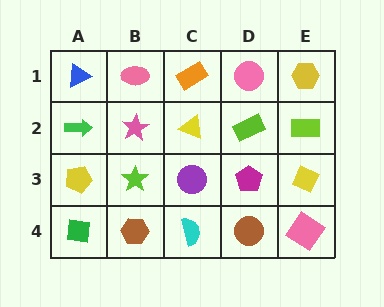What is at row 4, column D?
A brown circle.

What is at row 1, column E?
A yellow hexagon.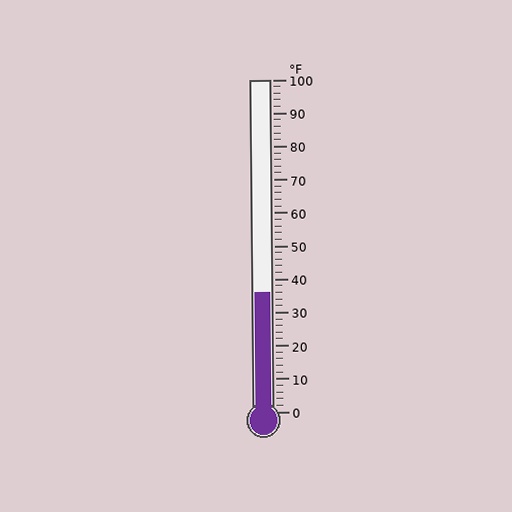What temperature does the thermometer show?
The thermometer shows approximately 36°F.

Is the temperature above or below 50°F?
The temperature is below 50°F.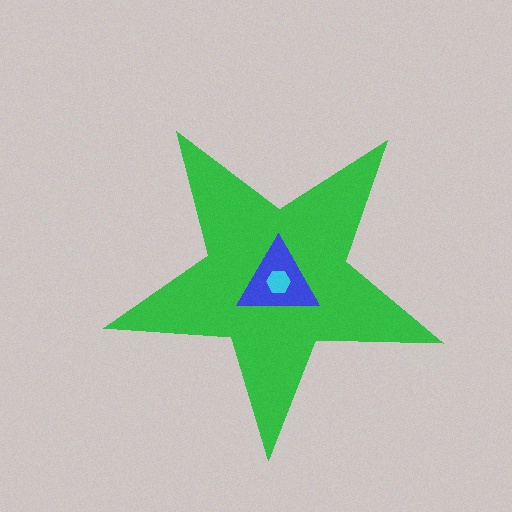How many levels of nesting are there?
3.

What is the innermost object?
The cyan hexagon.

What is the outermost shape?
The green star.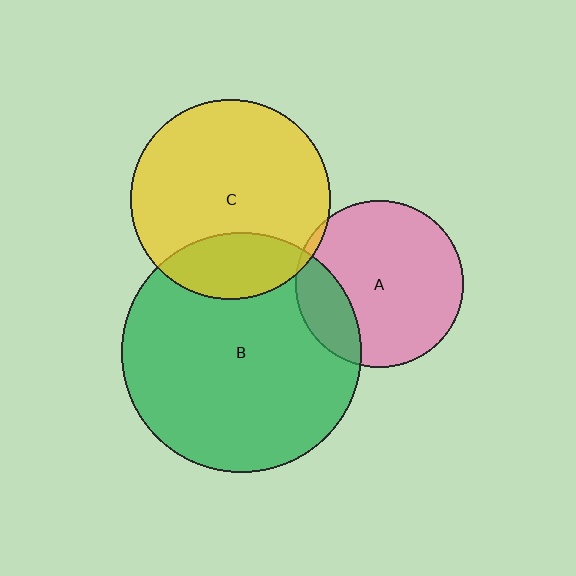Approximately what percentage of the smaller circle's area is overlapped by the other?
Approximately 25%.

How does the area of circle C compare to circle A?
Approximately 1.4 times.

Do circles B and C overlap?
Yes.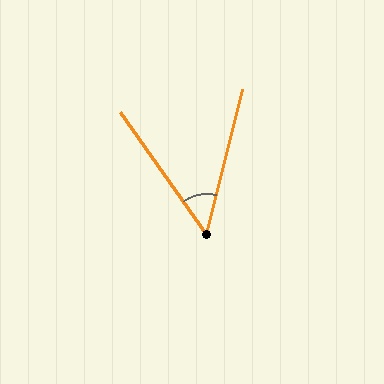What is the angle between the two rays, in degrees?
Approximately 49 degrees.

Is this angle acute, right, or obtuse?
It is acute.